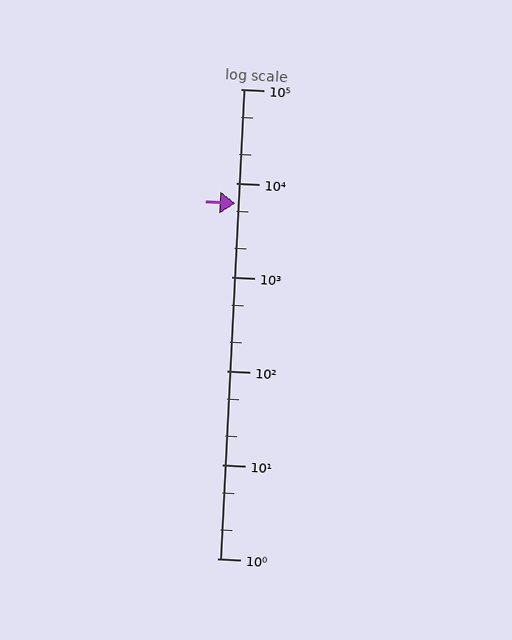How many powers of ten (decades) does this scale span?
The scale spans 5 decades, from 1 to 100000.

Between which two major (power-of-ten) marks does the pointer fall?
The pointer is between 1000 and 10000.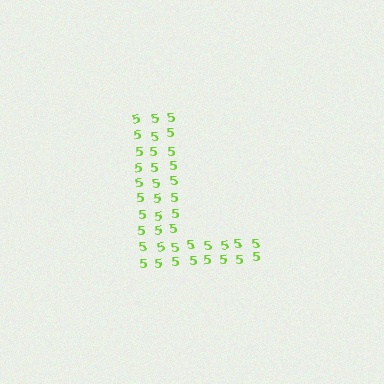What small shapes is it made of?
It is made of small digit 5's.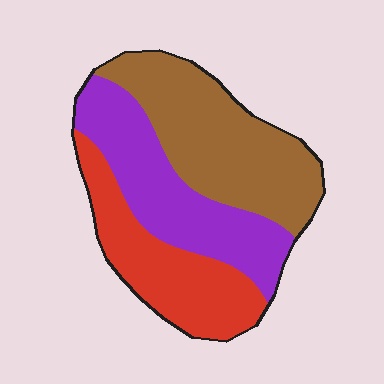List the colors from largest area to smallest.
From largest to smallest: brown, purple, red.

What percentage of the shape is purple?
Purple covers 33% of the shape.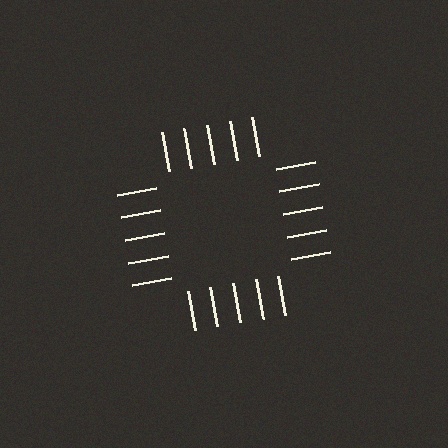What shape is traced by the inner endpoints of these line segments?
An illusory square — the line segments terminate on its edges but no continuous stroke is drawn.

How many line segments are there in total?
20 — 5 along each of the 4 edges.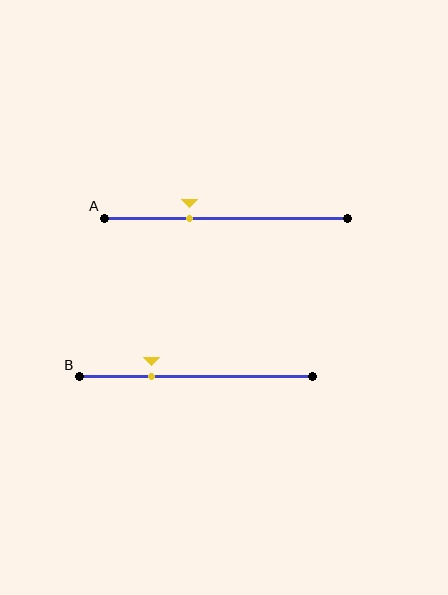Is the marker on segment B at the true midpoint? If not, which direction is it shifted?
No, the marker on segment B is shifted to the left by about 19% of the segment length.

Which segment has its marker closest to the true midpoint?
Segment A has its marker closest to the true midpoint.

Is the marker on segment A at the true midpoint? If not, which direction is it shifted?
No, the marker on segment A is shifted to the left by about 15% of the segment length.